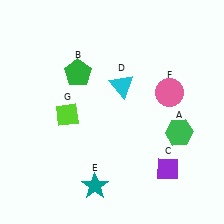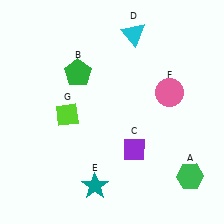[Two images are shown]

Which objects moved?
The objects that moved are: the green hexagon (A), the purple diamond (C), the cyan triangle (D).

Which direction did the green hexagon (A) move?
The green hexagon (A) moved down.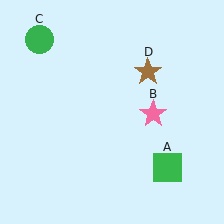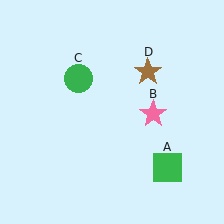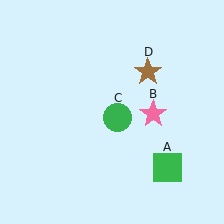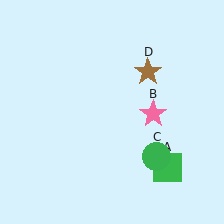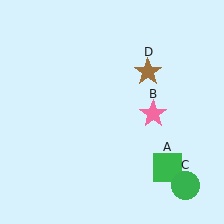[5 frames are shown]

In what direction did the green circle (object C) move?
The green circle (object C) moved down and to the right.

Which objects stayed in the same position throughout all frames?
Green square (object A) and pink star (object B) and brown star (object D) remained stationary.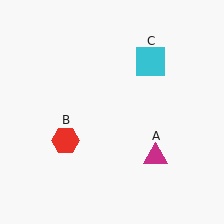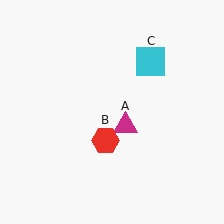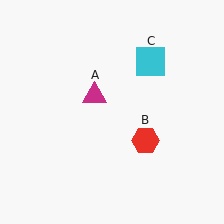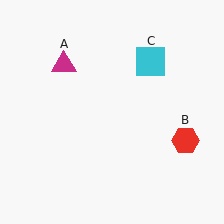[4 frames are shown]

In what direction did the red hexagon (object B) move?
The red hexagon (object B) moved right.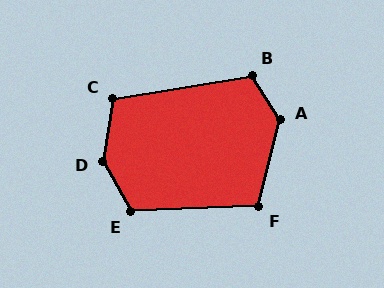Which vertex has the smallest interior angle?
F, at approximately 106 degrees.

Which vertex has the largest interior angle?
D, at approximately 141 degrees.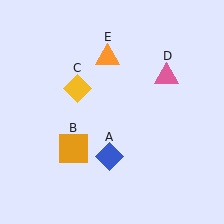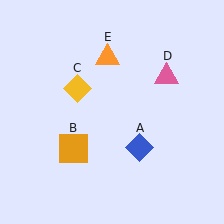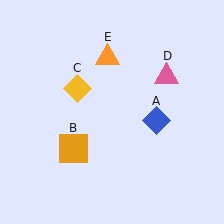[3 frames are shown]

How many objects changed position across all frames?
1 object changed position: blue diamond (object A).